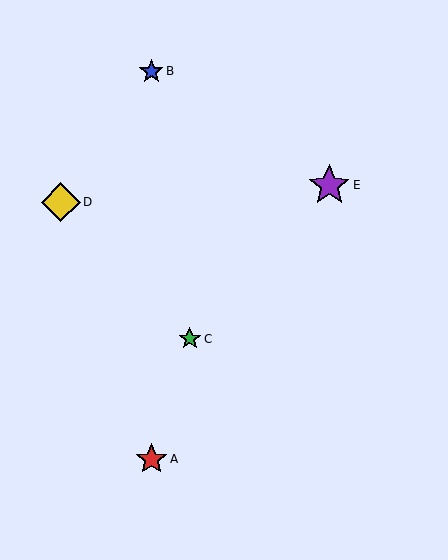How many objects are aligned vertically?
2 objects (A, B) are aligned vertically.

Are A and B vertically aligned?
Yes, both are at x≈151.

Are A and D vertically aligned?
No, A is at x≈151 and D is at x≈61.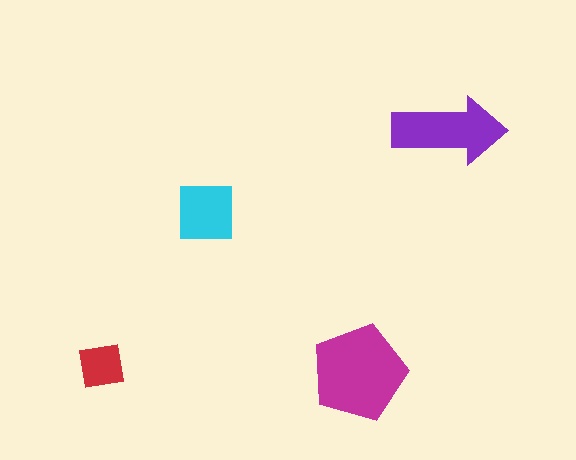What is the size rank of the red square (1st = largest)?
4th.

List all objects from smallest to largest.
The red square, the cyan square, the purple arrow, the magenta pentagon.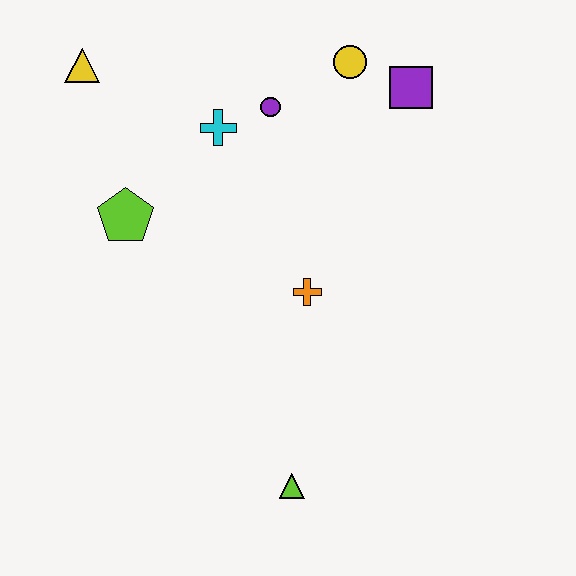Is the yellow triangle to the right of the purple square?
No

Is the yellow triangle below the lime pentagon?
No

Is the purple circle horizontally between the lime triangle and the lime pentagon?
Yes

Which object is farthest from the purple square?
The lime triangle is farthest from the purple square.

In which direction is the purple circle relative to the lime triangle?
The purple circle is above the lime triangle.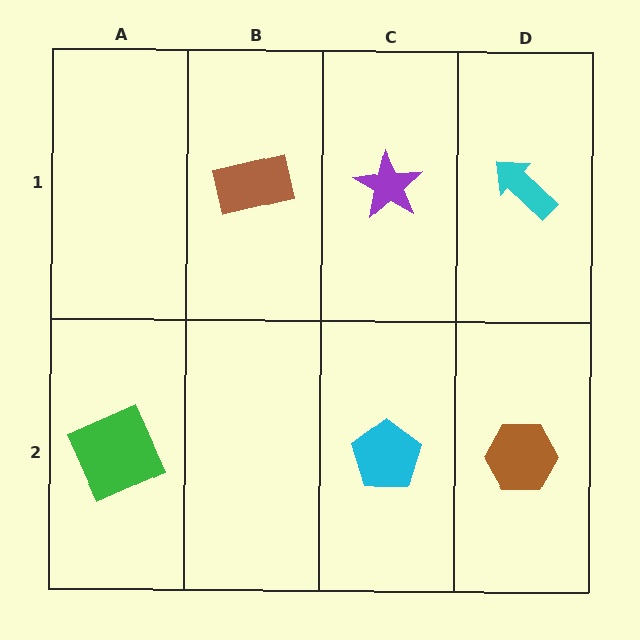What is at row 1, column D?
A cyan arrow.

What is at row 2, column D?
A brown hexagon.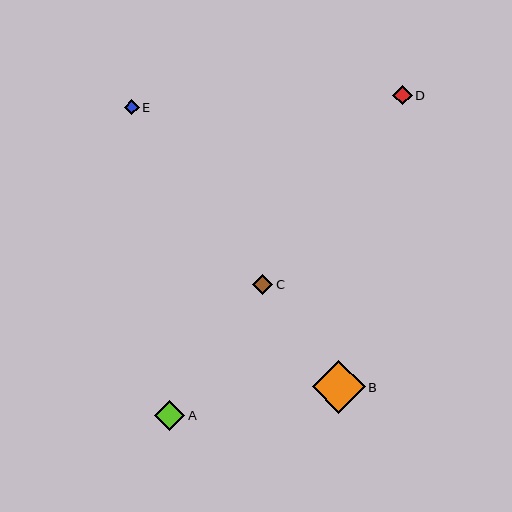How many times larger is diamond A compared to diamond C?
Diamond A is approximately 1.5 times the size of diamond C.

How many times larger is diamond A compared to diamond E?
Diamond A is approximately 2.0 times the size of diamond E.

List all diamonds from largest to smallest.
From largest to smallest: B, A, C, D, E.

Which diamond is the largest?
Diamond B is the largest with a size of approximately 53 pixels.